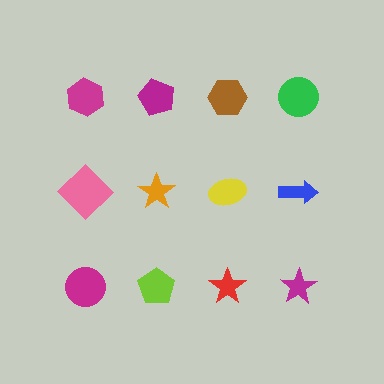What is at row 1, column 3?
A brown hexagon.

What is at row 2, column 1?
A pink diamond.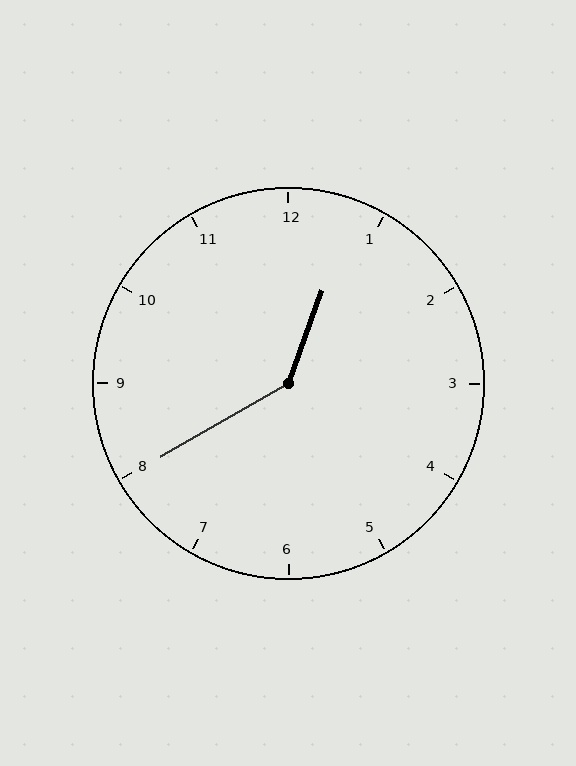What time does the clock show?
12:40.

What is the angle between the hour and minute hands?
Approximately 140 degrees.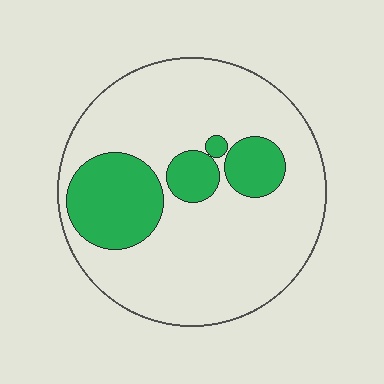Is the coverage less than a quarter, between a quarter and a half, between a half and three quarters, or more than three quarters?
Less than a quarter.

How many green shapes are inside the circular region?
4.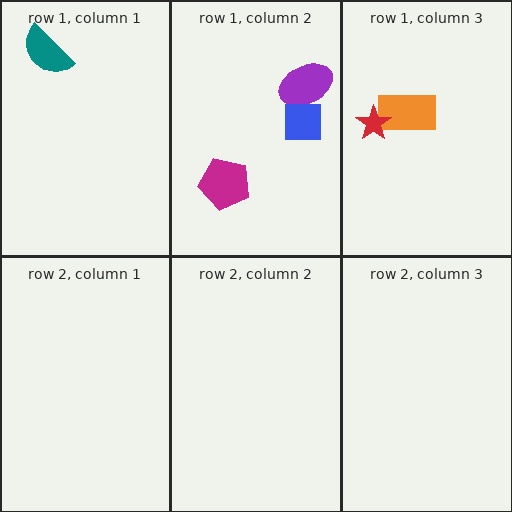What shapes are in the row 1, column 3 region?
The orange rectangle, the red star.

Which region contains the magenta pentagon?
The row 1, column 2 region.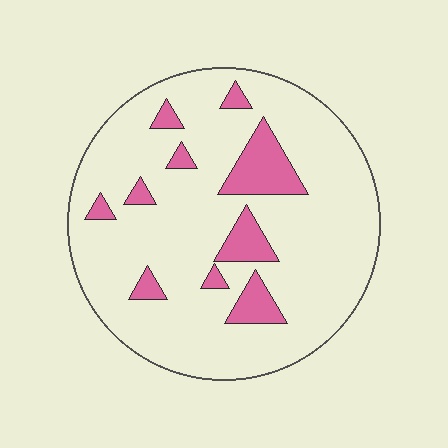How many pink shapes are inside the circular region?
10.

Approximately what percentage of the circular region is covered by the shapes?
Approximately 15%.